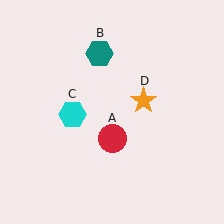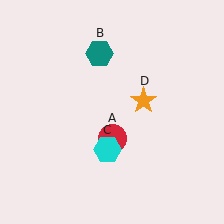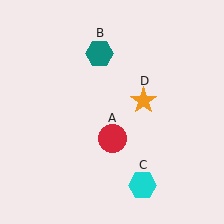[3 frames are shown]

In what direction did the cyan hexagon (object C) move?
The cyan hexagon (object C) moved down and to the right.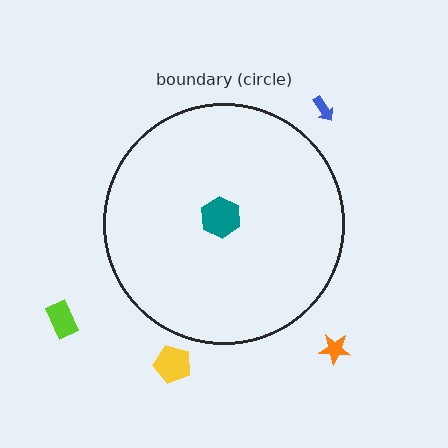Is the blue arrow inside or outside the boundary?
Outside.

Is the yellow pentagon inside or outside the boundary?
Outside.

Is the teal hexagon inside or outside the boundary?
Inside.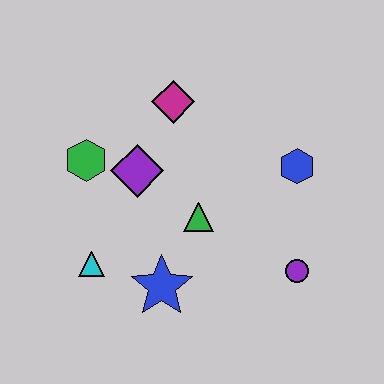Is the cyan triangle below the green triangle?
Yes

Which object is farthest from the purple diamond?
The purple circle is farthest from the purple diamond.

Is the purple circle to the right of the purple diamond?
Yes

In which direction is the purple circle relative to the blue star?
The purple circle is to the right of the blue star.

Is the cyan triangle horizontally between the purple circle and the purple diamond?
No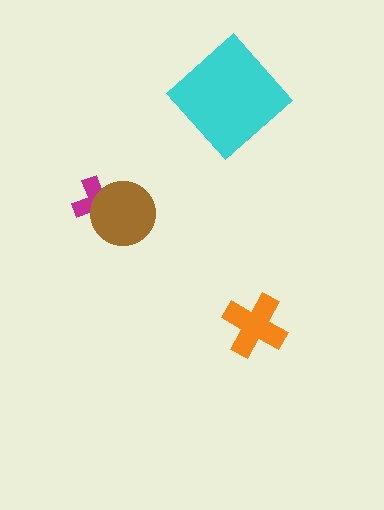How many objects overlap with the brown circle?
1 object overlaps with the brown circle.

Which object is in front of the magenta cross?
The brown circle is in front of the magenta cross.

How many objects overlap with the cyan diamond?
0 objects overlap with the cyan diamond.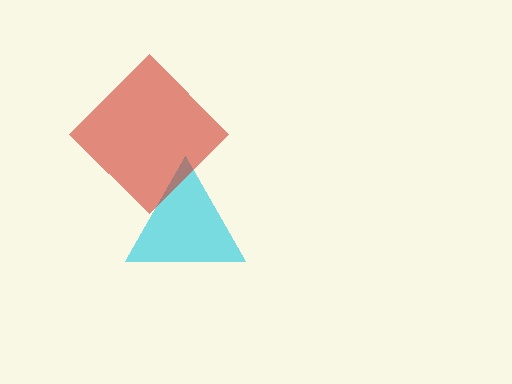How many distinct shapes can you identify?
There are 2 distinct shapes: a cyan triangle, a red diamond.